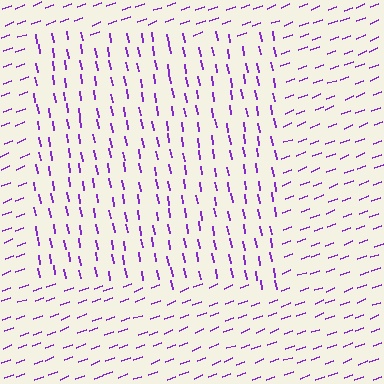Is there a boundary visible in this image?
Yes, there is a texture boundary formed by a change in line orientation.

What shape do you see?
I see a rectangle.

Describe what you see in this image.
The image is filled with small purple line segments. A rectangle region in the image has lines oriented differently from the surrounding lines, creating a visible texture boundary.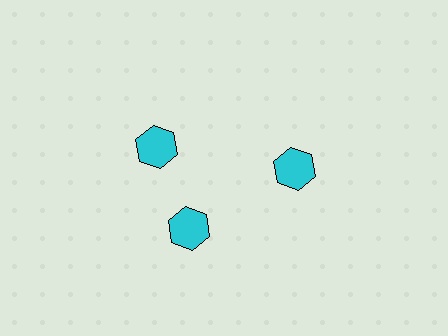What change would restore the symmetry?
The symmetry would be restored by rotating it back into even spacing with its neighbors so that all 3 hexagons sit at equal angles and equal distance from the center.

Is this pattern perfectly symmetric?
No. The 3 cyan hexagons are arranged in a ring, but one element near the 11 o'clock position is rotated out of alignment along the ring, breaking the 3-fold rotational symmetry.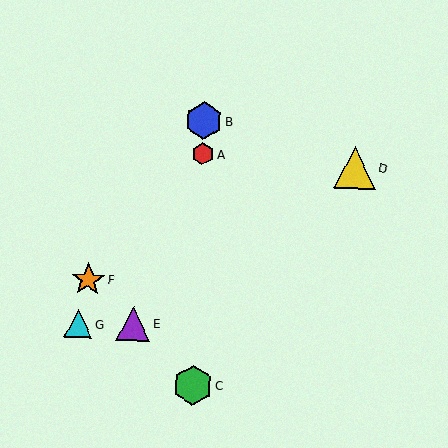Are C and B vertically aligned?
Yes, both are at x≈193.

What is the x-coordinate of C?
Object C is at x≈193.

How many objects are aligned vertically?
3 objects (A, B, C) are aligned vertically.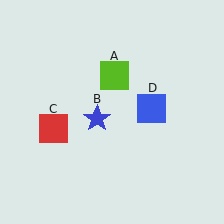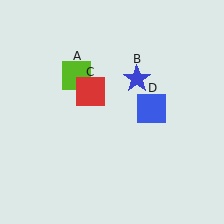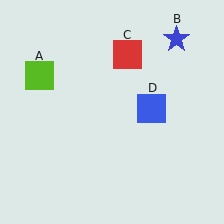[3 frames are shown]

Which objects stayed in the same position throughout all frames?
Blue square (object D) remained stationary.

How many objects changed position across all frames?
3 objects changed position: lime square (object A), blue star (object B), red square (object C).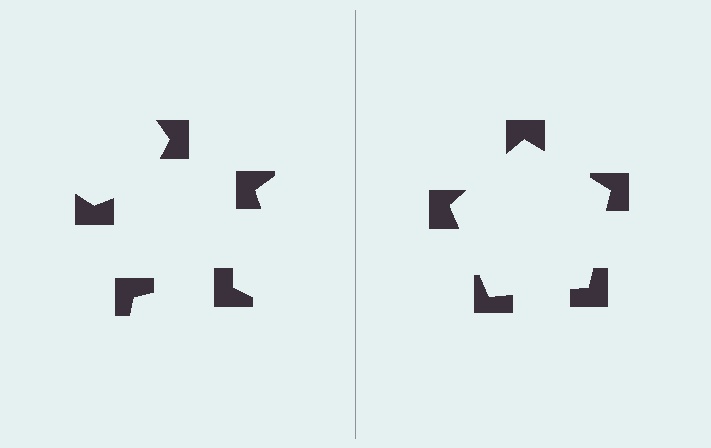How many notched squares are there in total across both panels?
10 — 5 on each side.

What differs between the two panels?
The notched squares are positioned identically on both sides; only the wedge orientations differ. On the right they align to a pentagon; on the left they are misaligned.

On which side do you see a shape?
An illusory pentagon appears on the right side. On the left side the wedge cuts are rotated, so no coherent shape forms.